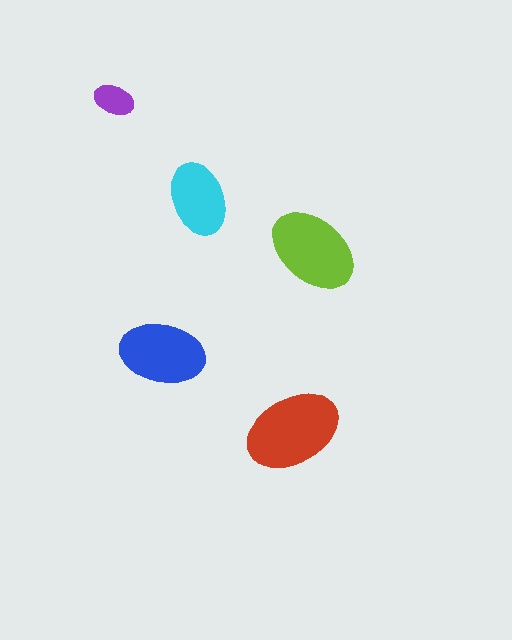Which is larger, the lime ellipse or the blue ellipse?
The lime one.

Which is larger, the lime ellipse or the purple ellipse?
The lime one.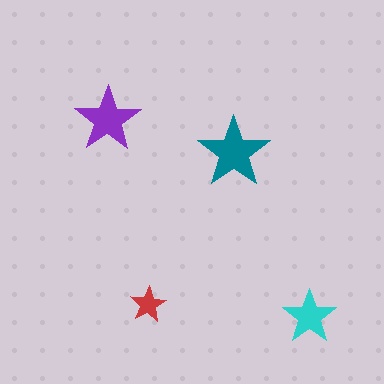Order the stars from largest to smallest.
the teal one, the purple one, the cyan one, the red one.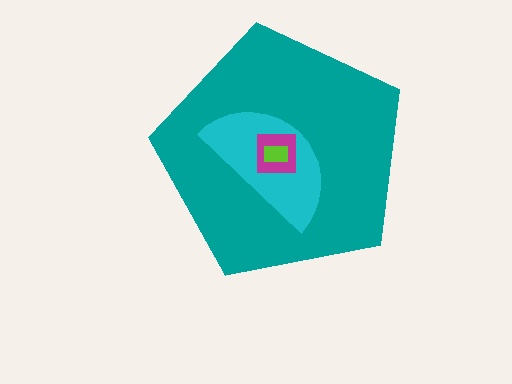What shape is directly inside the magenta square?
The lime rectangle.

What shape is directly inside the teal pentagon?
The cyan semicircle.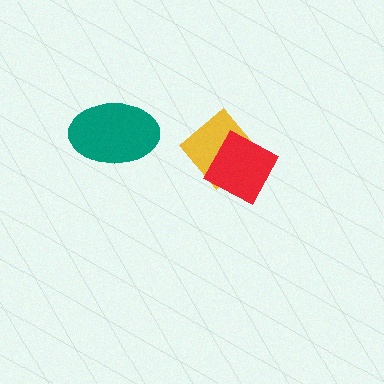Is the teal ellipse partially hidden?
No, no other shape covers it.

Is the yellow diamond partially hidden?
Yes, it is partially covered by another shape.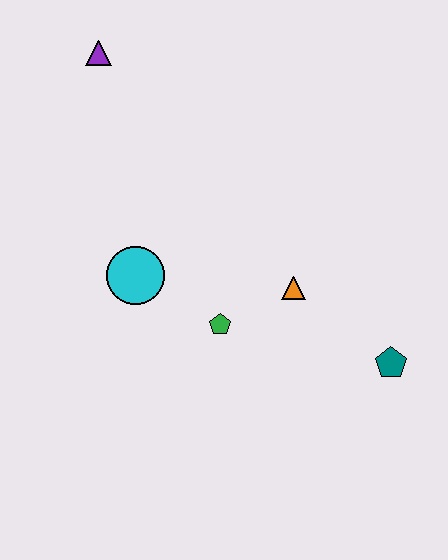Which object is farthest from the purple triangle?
The teal pentagon is farthest from the purple triangle.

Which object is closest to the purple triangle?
The cyan circle is closest to the purple triangle.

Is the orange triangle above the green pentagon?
Yes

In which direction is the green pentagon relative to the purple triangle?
The green pentagon is below the purple triangle.